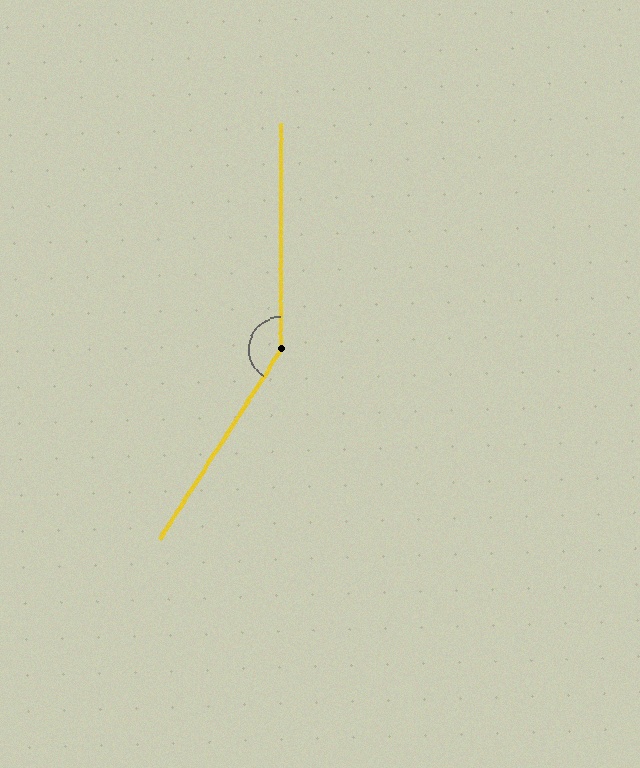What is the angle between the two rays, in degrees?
Approximately 147 degrees.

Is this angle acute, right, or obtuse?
It is obtuse.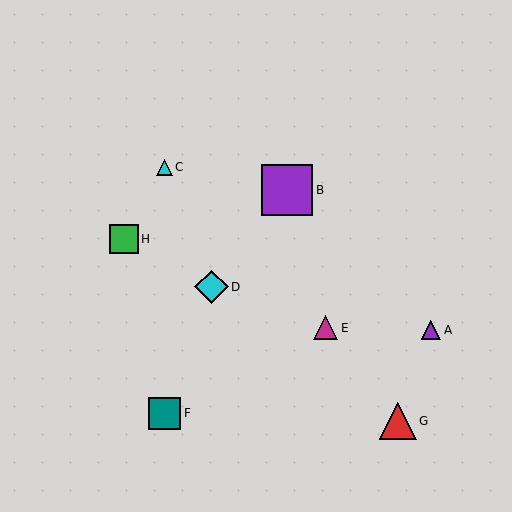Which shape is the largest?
The purple square (labeled B) is the largest.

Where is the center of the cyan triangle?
The center of the cyan triangle is at (164, 167).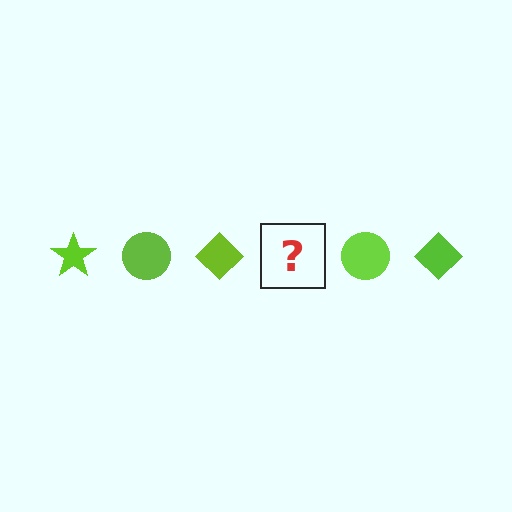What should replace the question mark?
The question mark should be replaced with a lime star.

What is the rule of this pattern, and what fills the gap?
The rule is that the pattern cycles through star, circle, diamond shapes in lime. The gap should be filled with a lime star.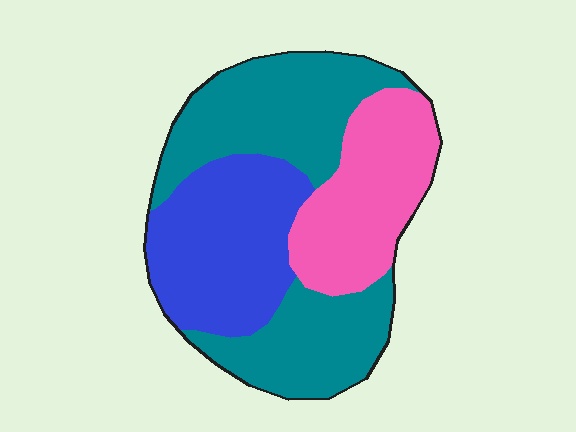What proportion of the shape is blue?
Blue covers 29% of the shape.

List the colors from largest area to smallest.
From largest to smallest: teal, blue, pink.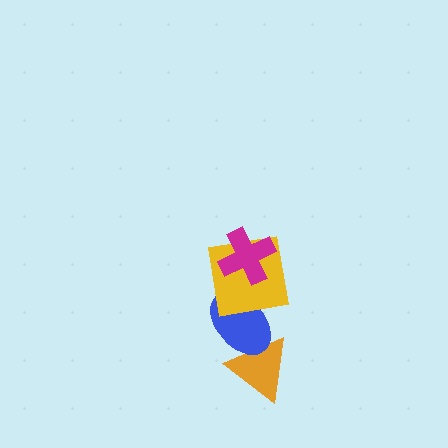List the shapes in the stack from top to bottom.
From top to bottom: the magenta cross, the yellow square, the blue ellipse, the orange triangle.